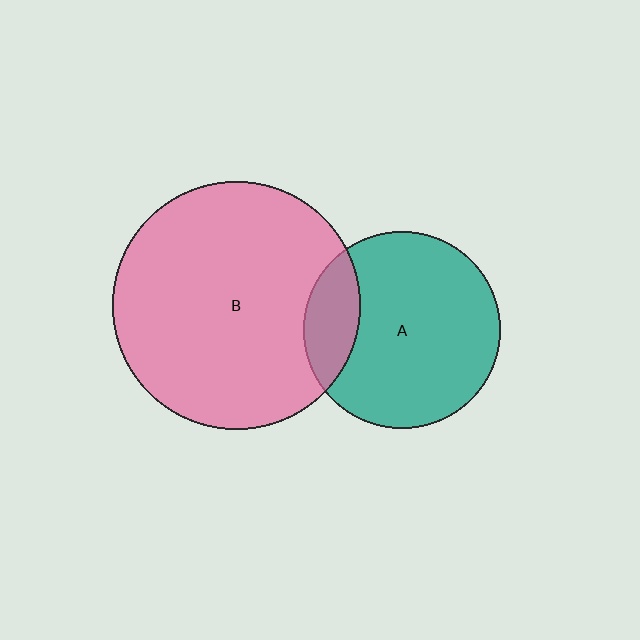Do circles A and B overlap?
Yes.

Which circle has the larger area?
Circle B (pink).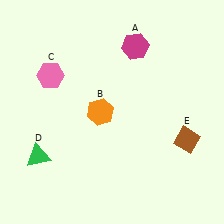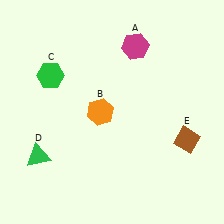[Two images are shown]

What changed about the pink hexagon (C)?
In Image 1, C is pink. In Image 2, it changed to green.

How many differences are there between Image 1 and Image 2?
There is 1 difference between the two images.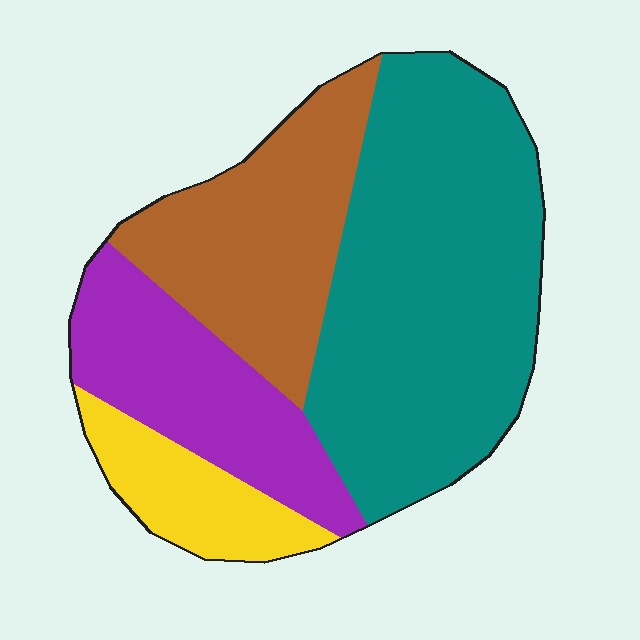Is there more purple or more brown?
Brown.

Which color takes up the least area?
Yellow, at roughly 10%.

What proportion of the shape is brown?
Brown takes up about one quarter (1/4) of the shape.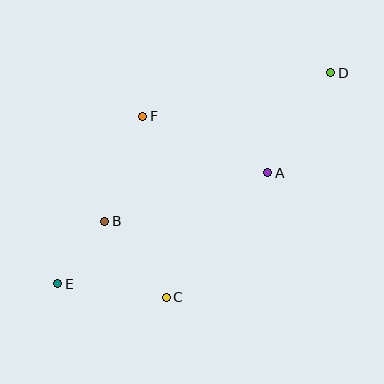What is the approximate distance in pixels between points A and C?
The distance between A and C is approximately 161 pixels.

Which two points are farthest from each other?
Points D and E are farthest from each other.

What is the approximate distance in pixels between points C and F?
The distance between C and F is approximately 183 pixels.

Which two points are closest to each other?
Points B and E are closest to each other.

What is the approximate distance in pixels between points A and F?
The distance between A and F is approximately 137 pixels.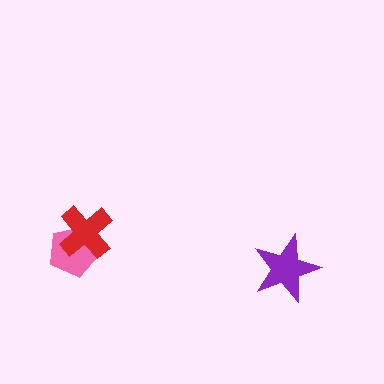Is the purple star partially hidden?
No, no other shape covers it.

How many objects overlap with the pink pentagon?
1 object overlaps with the pink pentagon.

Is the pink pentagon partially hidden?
Yes, it is partially covered by another shape.